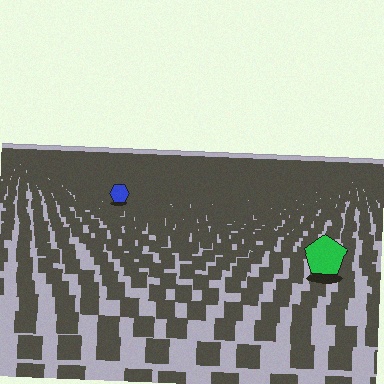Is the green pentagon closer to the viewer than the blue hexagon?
Yes. The green pentagon is closer — you can tell from the texture gradient: the ground texture is coarser near it.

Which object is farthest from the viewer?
The blue hexagon is farthest from the viewer. It appears smaller and the ground texture around it is denser.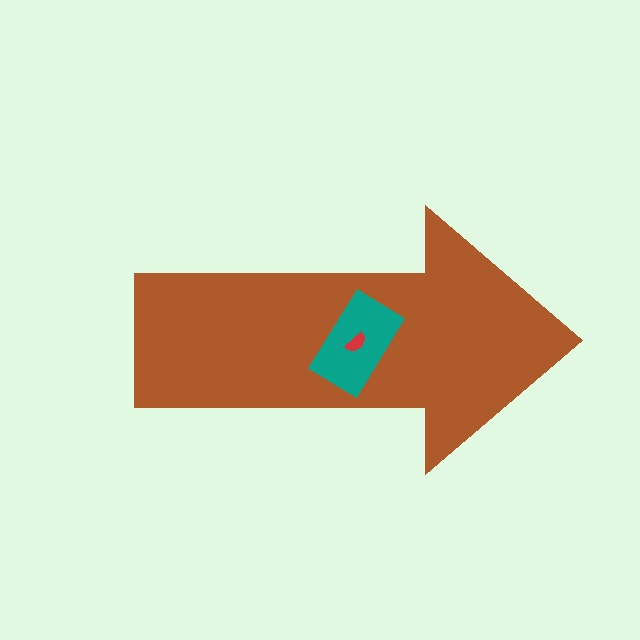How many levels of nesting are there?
3.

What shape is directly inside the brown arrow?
The teal rectangle.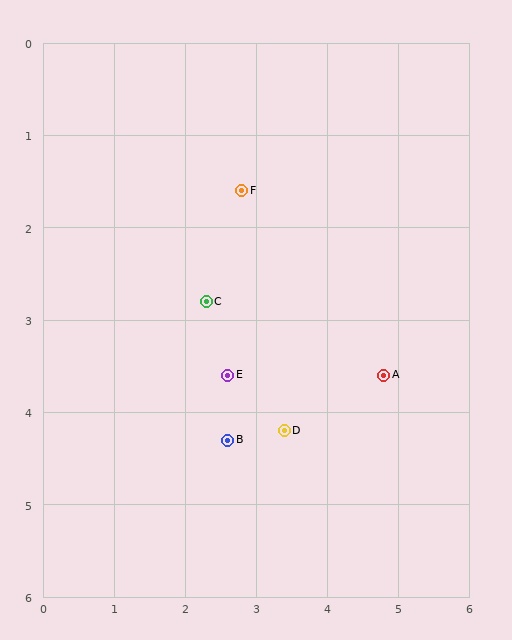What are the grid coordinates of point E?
Point E is at approximately (2.6, 3.6).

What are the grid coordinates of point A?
Point A is at approximately (4.8, 3.6).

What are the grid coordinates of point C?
Point C is at approximately (2.3, 2.8).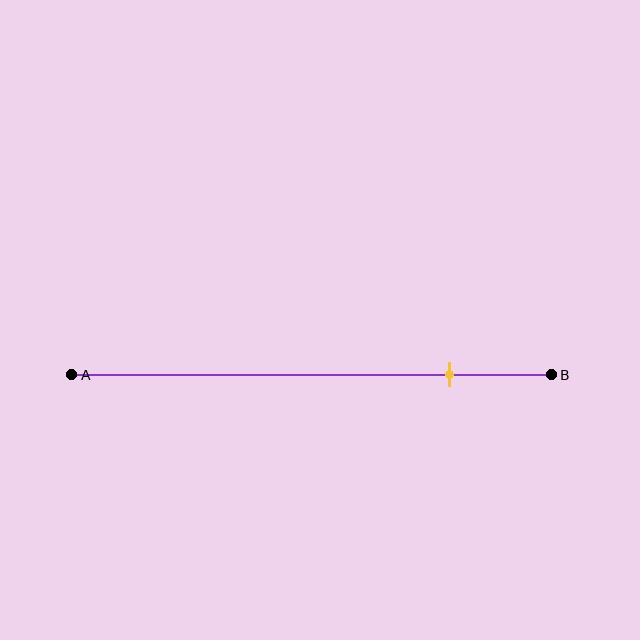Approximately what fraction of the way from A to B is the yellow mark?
The yellow mark is approximately 80% of the way from A to B.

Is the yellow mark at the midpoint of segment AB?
No, the mark is at about 80% from A, not at the 50% midpoint.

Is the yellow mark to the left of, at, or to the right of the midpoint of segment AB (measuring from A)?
The yellow mark is to the right of the midpoint of segment AB.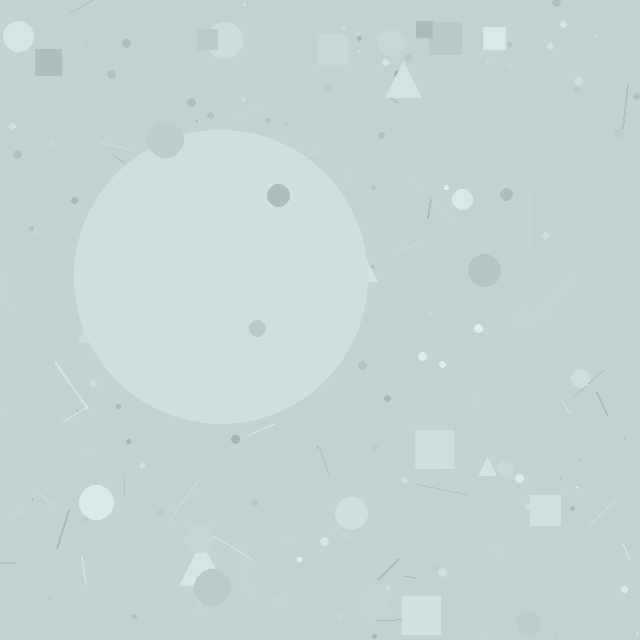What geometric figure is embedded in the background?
A circle is embedded in the background.